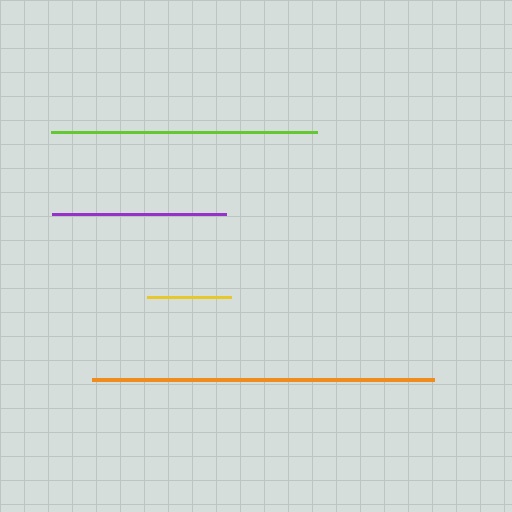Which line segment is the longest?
The orange line is the longest at approximately 342 pixels.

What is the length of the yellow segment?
The yellow segment is approximately 84 pixels long.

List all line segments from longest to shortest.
From longest to shortest: orange, lime, purple, yellow.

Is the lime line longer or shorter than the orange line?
The orange line is longer than the lime line.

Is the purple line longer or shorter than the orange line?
The orange line is longer than the purple line.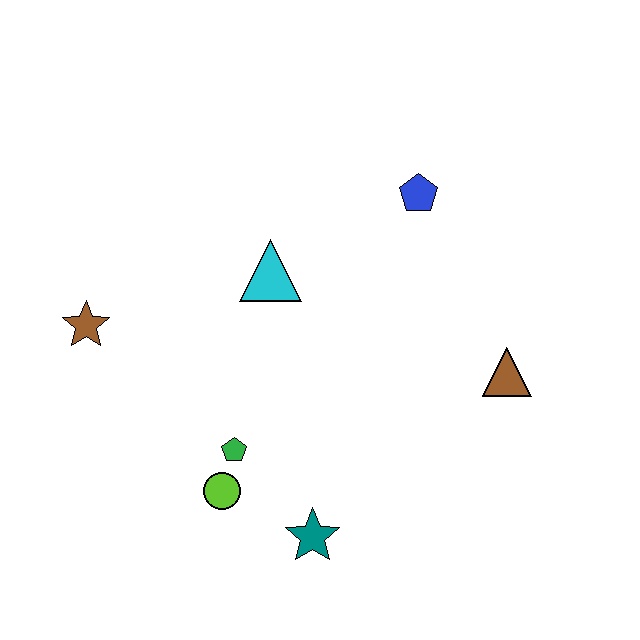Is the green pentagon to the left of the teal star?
Yes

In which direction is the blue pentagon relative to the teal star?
The blue pentagon is above the teal star.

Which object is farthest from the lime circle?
The blue pentagon is farthest from the lime circle.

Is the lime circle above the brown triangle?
No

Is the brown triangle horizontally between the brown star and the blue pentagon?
No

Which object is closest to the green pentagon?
The lime circle is closest to the green pentagon.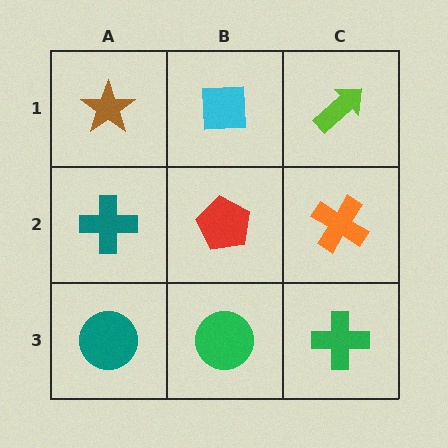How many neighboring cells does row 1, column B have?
3.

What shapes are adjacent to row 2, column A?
A brown star (row 1, column A), a teal circle (row 3, column A), a red pentagon (row 2, column B).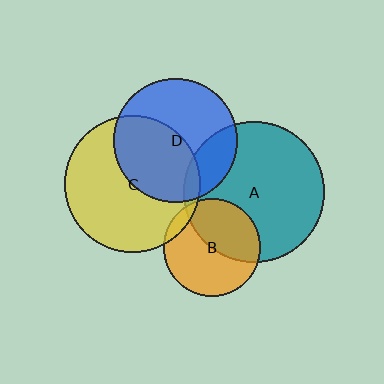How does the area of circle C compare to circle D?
Approximately 1.2 times.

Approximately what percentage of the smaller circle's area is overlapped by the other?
Approximately 5%.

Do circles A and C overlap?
Yes.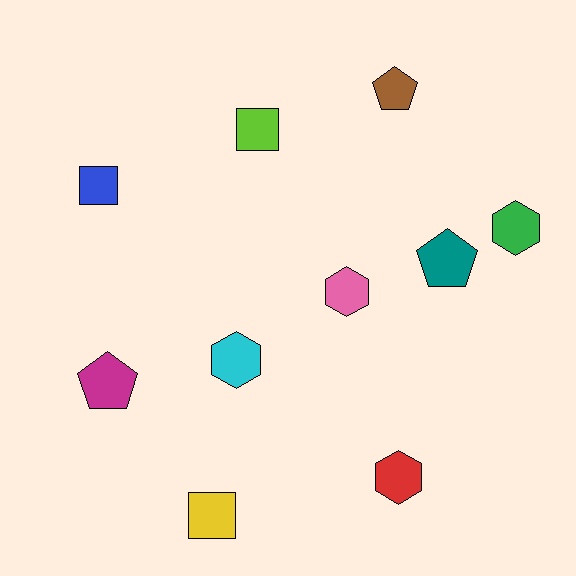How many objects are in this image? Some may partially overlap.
There are 10 objects.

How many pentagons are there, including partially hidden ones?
There are 3 pentagons.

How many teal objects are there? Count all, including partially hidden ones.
There is 1 teal object.